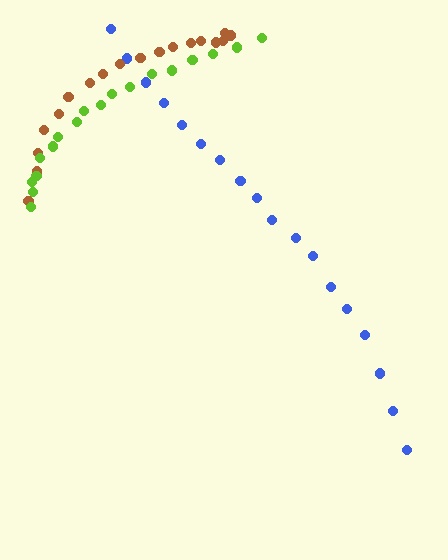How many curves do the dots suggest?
There are 3 distinct paths.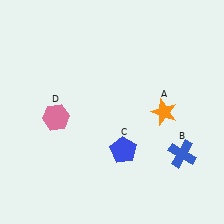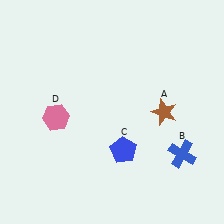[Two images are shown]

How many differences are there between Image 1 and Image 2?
There is 1 difference between the two images.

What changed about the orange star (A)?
In Image 1, A is orange. In Image 2, it changed to brown.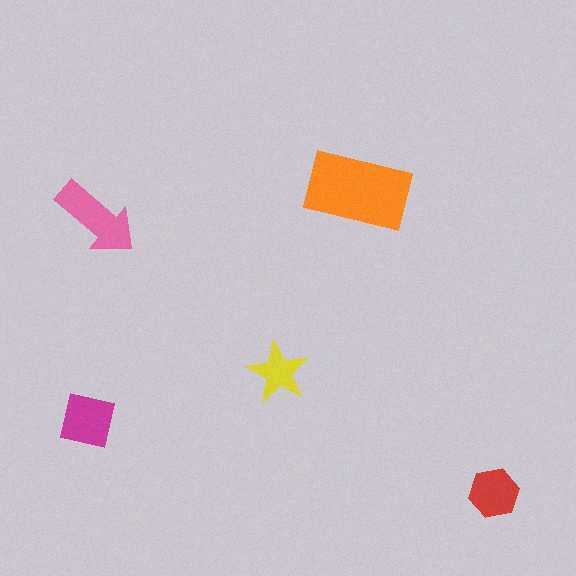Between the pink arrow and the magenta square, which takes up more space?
The pink arrow.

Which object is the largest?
The orange rectangle.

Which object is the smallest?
The yellow star.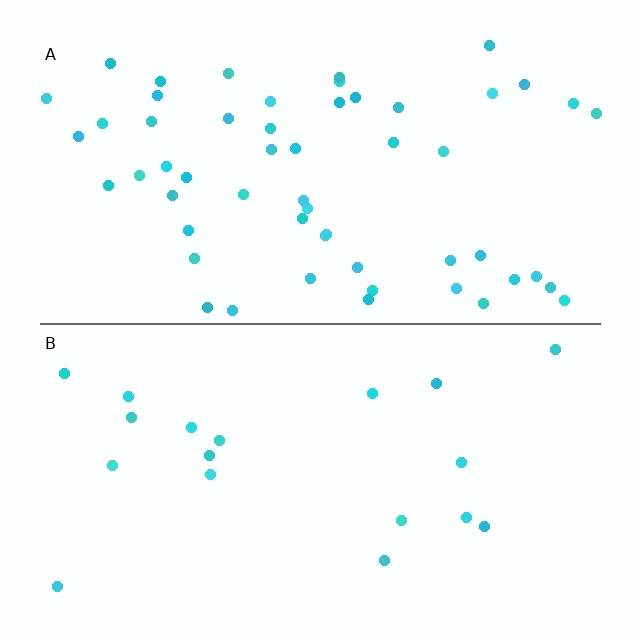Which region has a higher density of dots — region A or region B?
A (the top).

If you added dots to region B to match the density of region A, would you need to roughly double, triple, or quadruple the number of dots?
Approximately triple.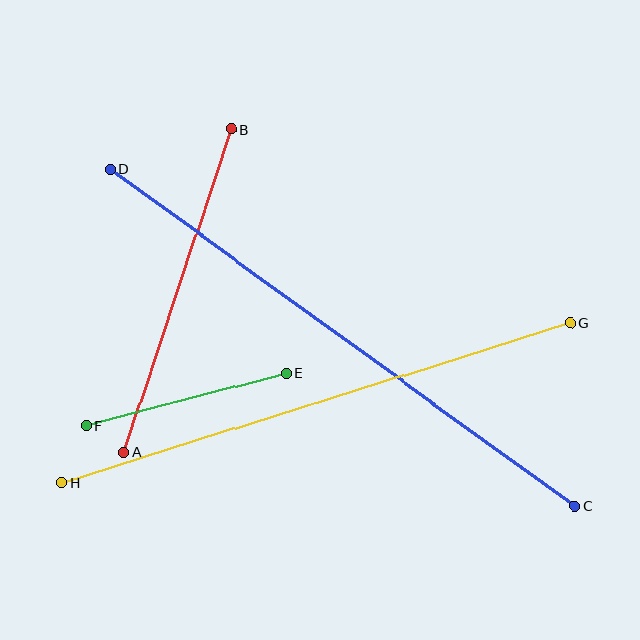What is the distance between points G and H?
The distance is approximately 533 pixels.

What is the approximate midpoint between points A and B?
The midpoint is at approximately (178, 291) pixels.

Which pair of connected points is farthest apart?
Points C and D are farthest apart.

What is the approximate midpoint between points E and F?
The midpoint is at approximately (186, 399) pixels.